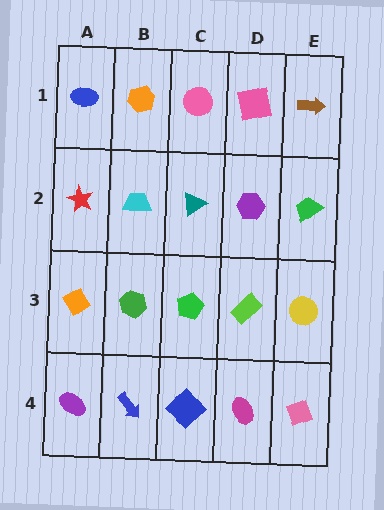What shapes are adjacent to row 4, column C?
A green pentagon (row 3, column C), a blue arrow (row 4, column B), a magenta ellipse (row 4, column D).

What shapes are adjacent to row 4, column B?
A green hexagon (row 3, column B), a purple ellipse (row 4, column A), a blue diamond (row 4, column C).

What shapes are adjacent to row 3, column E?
A green trapezoid (row 2, column E), a pink diamond (row 4, column E), a lime rectangle (row 3, column D).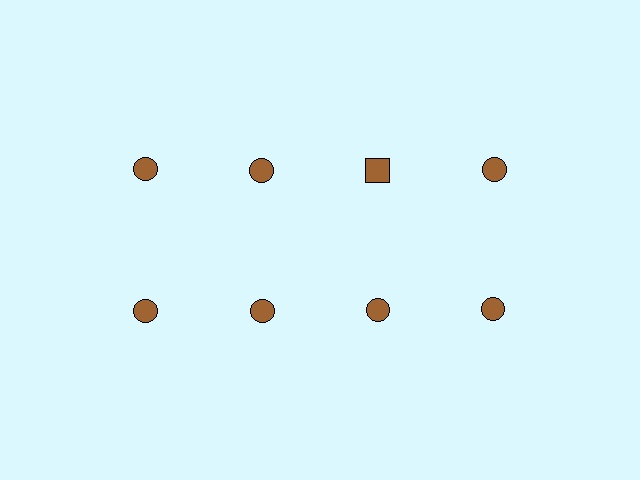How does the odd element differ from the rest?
It has a different shape: square instead of circle.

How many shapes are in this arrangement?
There are 8 shapes arranged in a grid pattern.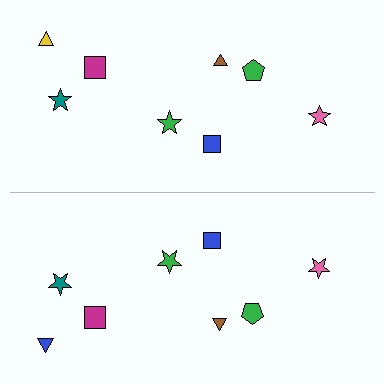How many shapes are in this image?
There are 16 shapes in this image.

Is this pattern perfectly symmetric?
No, the pattern is not perfectly symmetric. The blue triangle on the bottom side breaks the symmetry — its mirror counterpart is yellow.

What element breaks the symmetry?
The blue triangle on the bottom side breaks the symmetry — its mirror counterpart is yellow.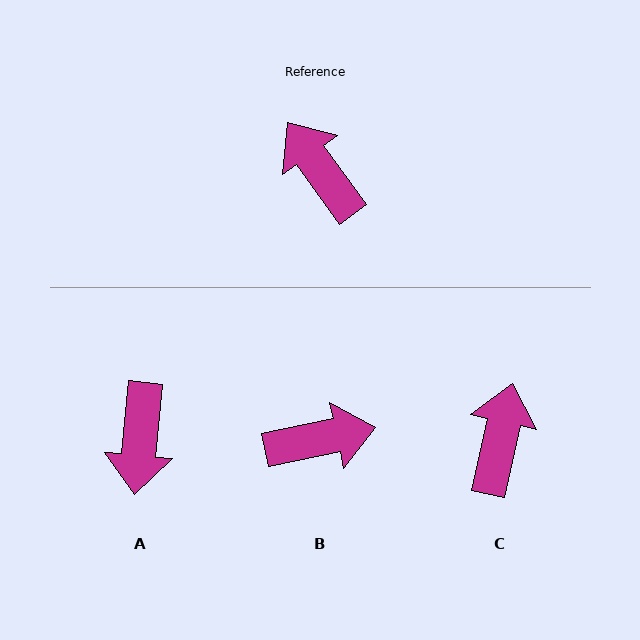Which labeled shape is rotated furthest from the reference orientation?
A, about 139 degrees away.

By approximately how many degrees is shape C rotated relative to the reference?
Approximately 48 degrees clockwise.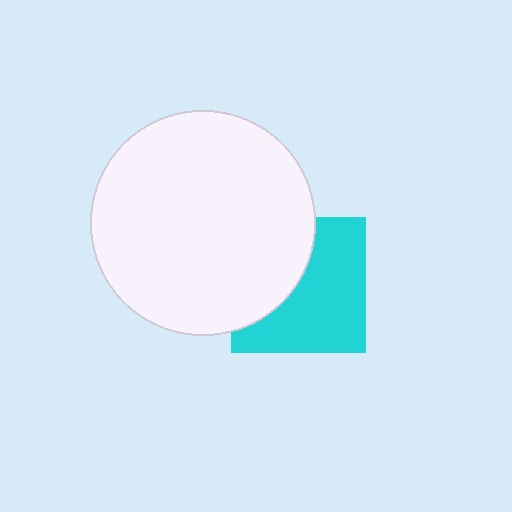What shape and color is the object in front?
The object in front is a white circle.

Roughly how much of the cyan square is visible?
About half of it is visible (roughly 60%).